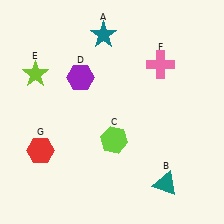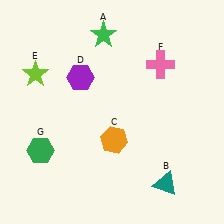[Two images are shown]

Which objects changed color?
A changed from teal to green. C changed from lime to orange. G changed from red to green.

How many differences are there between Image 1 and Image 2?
There are 3 differences between the two images.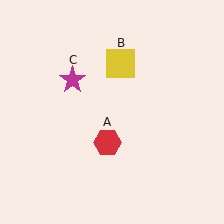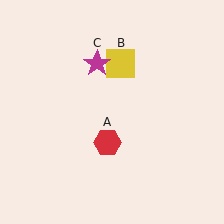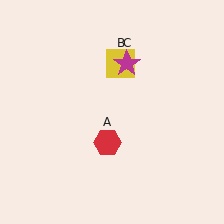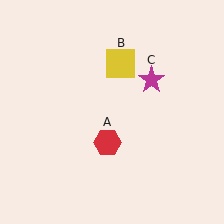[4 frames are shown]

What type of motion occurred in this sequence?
The magenta star (object C) rotated clockwise around the center of the scene.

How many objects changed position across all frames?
1 object changed position: magenta star (object C).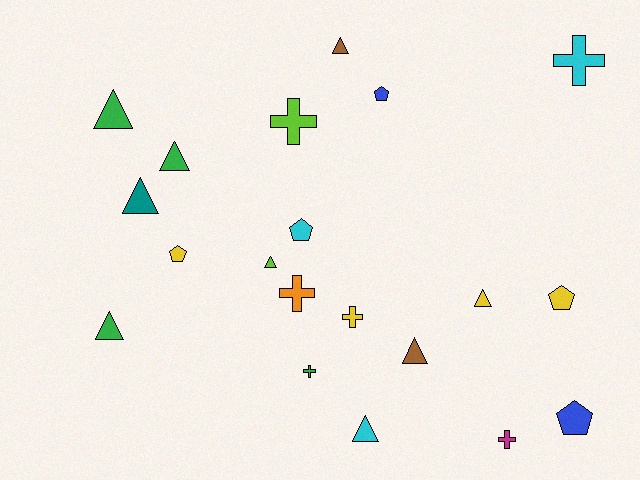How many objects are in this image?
There are 20 objects.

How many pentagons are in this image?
There are 5 pentagons.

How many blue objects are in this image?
There are 2 blue objects.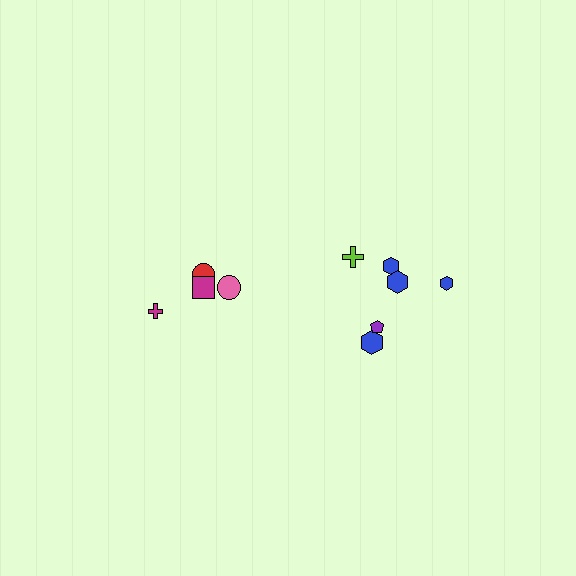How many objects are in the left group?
There are 4 objects.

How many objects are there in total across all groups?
There are 10 objects.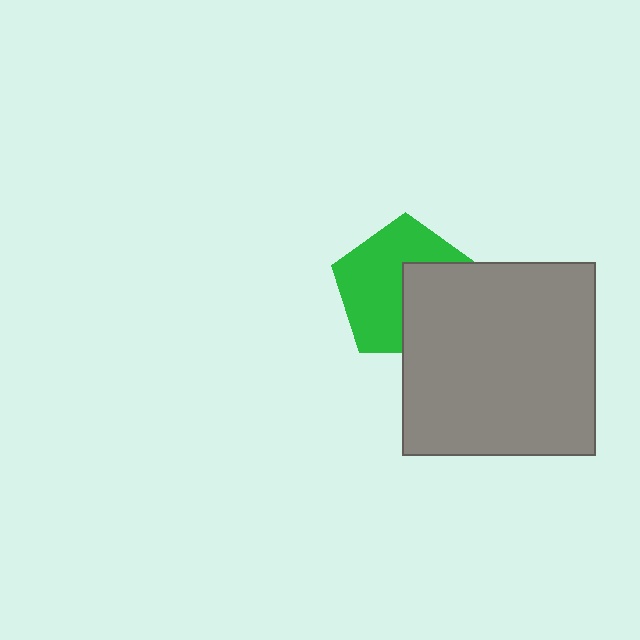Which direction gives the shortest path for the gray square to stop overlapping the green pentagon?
Moving toward the lower-right gives the shortest separation.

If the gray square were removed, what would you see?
You would see the complete green pentagon.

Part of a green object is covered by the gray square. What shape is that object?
It is a pentagon.